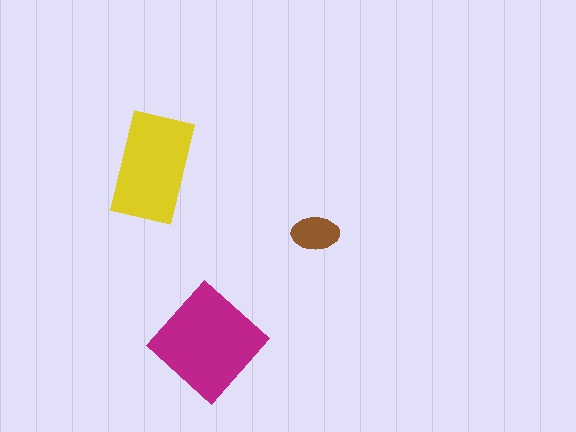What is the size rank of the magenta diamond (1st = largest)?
1st.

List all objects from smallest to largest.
The brown ellipse, the yellow rectangle, the magenta diamond.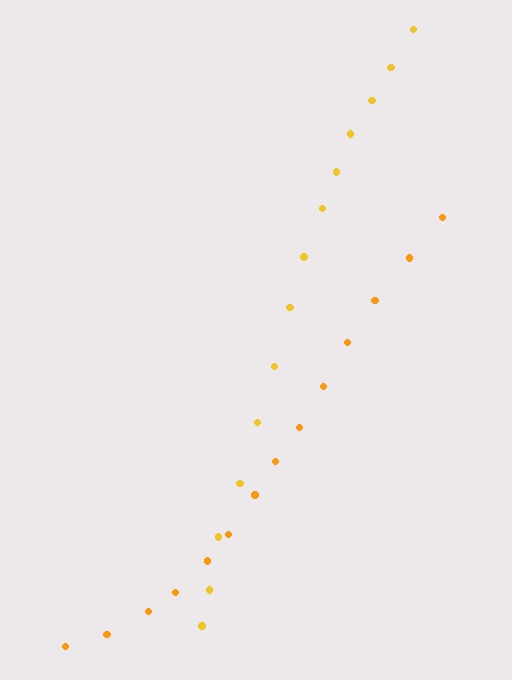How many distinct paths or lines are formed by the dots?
There are 2 distinct paths.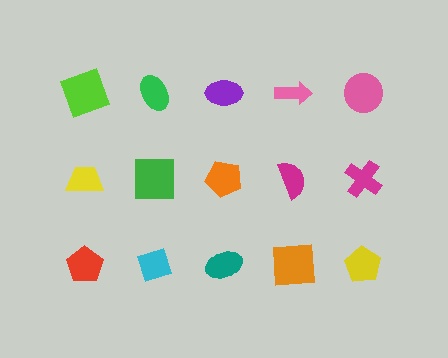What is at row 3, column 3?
A teal ellipse.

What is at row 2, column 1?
A yellow trapezoid.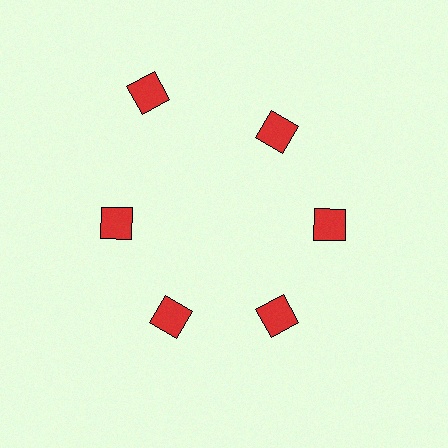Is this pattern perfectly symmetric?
No. The 6 red diamonds are arranged in a ring, but one element near the 11 o'clock position is pushed outward from the center, breaking the 6-fold rotational symmetry.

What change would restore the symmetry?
The symmetry would be restored by moving it inward, back onto the ring so that all 6 diamonds sit at equal angles and equal distance from the center.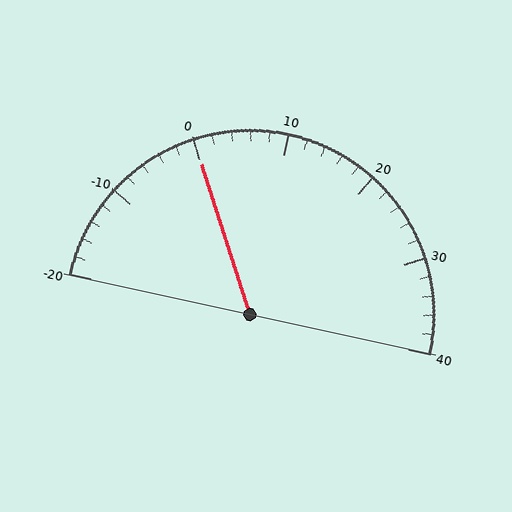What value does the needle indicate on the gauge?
The needle indicates approximately 0.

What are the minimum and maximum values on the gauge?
The gauge ranges from -20 to 40.